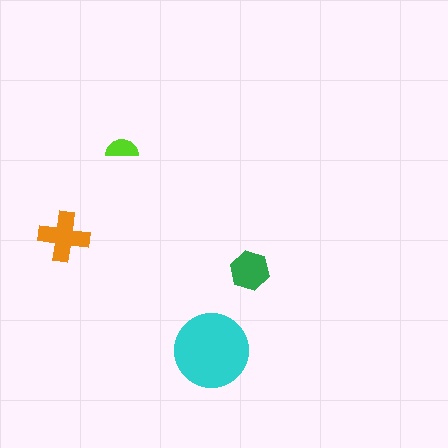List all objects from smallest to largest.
The lime semicircle, the green hexagon, the orange cross, the cyan circle.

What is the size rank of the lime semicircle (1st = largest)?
4th.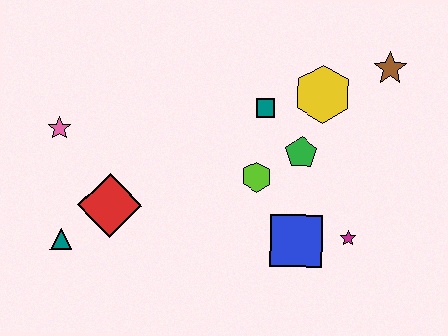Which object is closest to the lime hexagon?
The green pentagon is closest to the lime hexagon.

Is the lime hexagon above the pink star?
No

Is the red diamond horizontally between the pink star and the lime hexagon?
Yes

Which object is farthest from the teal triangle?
The brown star is farthest from the teal triangle.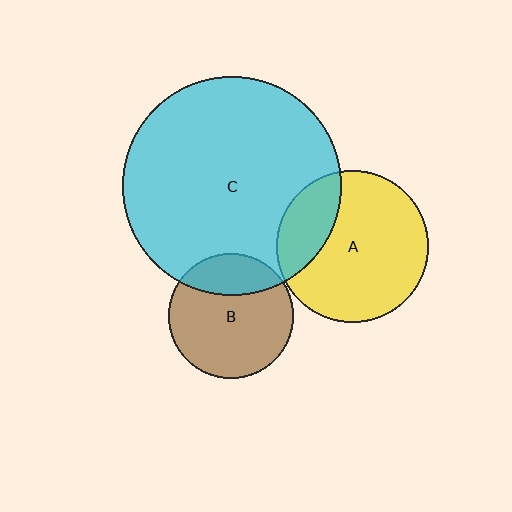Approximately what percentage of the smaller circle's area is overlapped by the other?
Approximately 25%.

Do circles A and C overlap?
Yes.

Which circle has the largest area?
Circle C (cyan).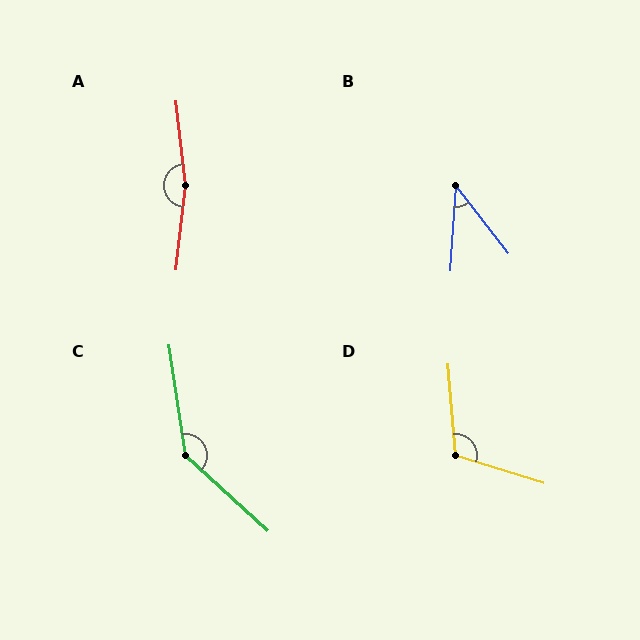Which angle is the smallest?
B, at approximately 42 degrees.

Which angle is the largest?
A, at approximately 167 degrees.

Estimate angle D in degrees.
Approximately 112 degrees.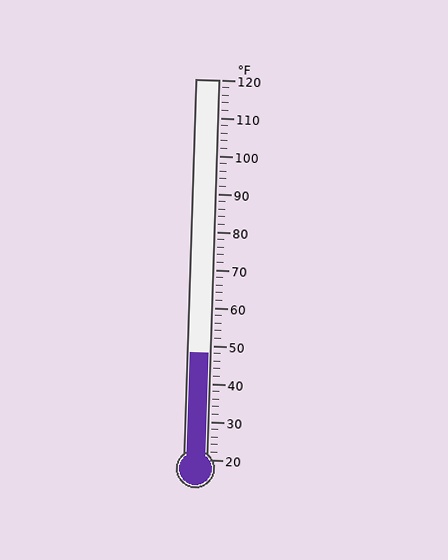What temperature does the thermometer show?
The thermometer shows approximately 48°F.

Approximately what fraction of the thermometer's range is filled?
The thermometer is filled to approximately 30% of its range.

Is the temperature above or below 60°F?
The temperature is below 60°F.